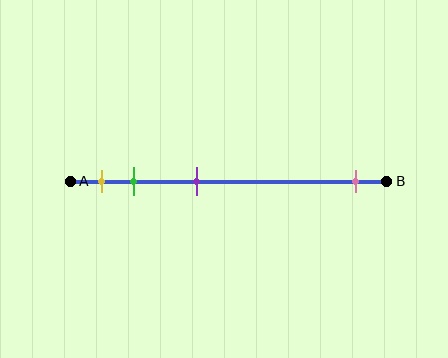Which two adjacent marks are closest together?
The yellow and green marks are the closest adjacent pair.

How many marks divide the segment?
There are 4 marks dividing the segment.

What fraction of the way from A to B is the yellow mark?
The yellow mark is approximately 10% (0.1) of the way from A to B.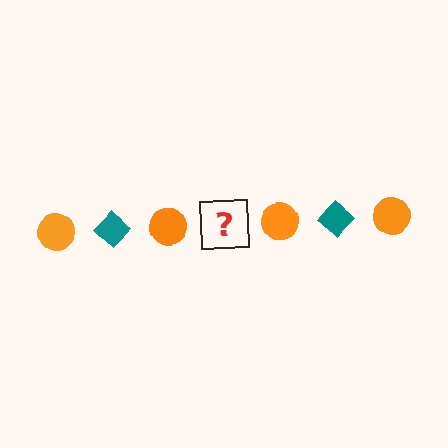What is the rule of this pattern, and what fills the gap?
The rule is that the pattern alternates between orange circle and teal diamond. The gap should be filled with a teal diamond.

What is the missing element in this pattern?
The missing element is a teal diamond.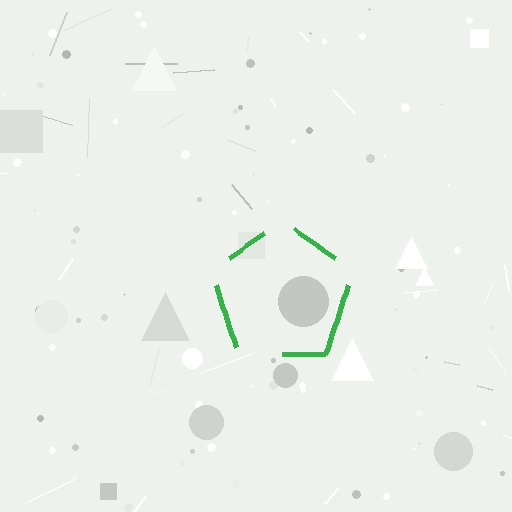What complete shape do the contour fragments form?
The contour fragments form a pentagon.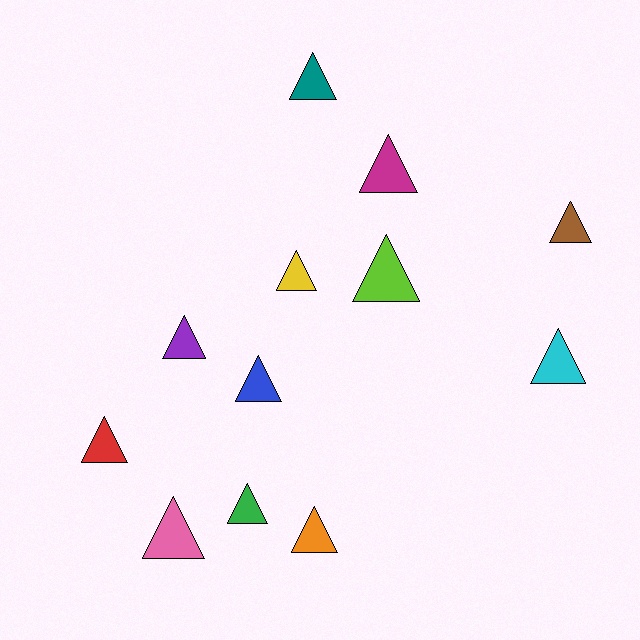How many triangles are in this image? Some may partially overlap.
There are 12 triangles.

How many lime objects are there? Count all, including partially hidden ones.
There is 1 lime object.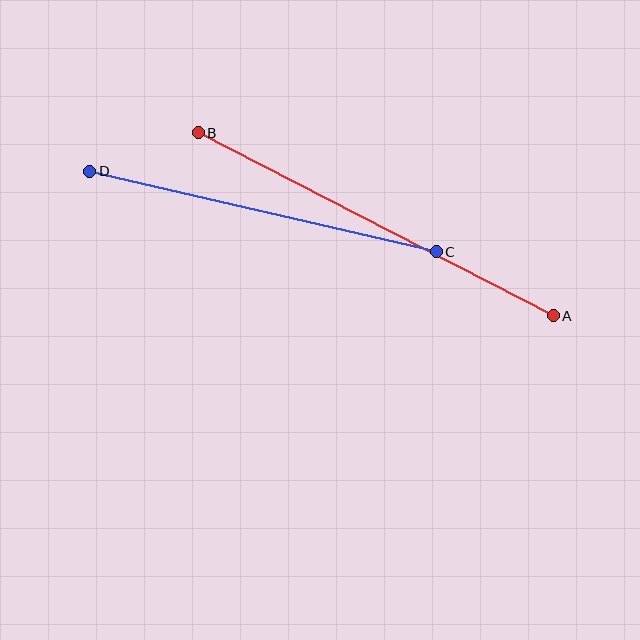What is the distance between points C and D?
The distance is approximately 356 pixels.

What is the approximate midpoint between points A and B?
The midpoint is at approximately (376, 224) pixels.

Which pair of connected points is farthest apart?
Points A and B are farthest apart.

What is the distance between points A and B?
The distance is approximately 399 pixels.